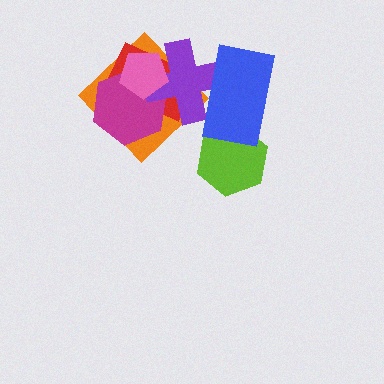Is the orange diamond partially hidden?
Yes, it is partially covered by another shape.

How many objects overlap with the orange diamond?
4 objects overlap with the orange diamond.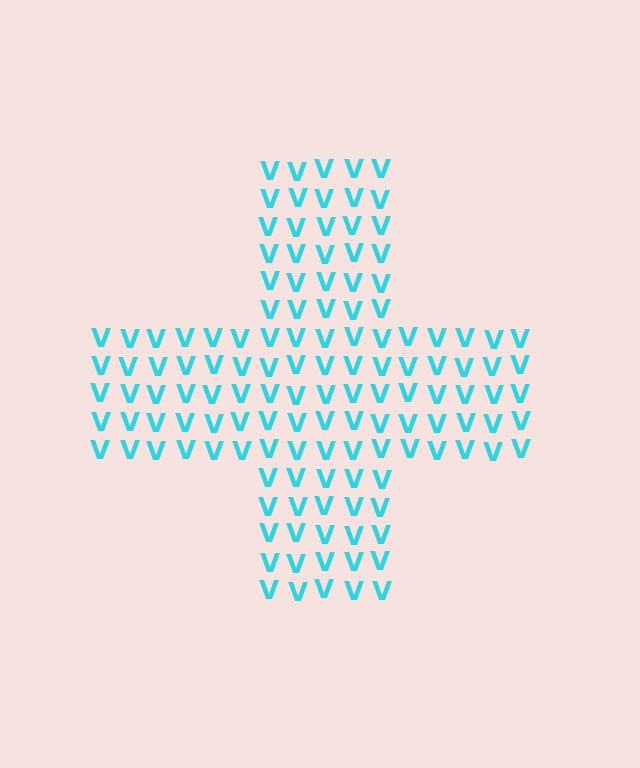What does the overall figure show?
The overall figure shows a cross.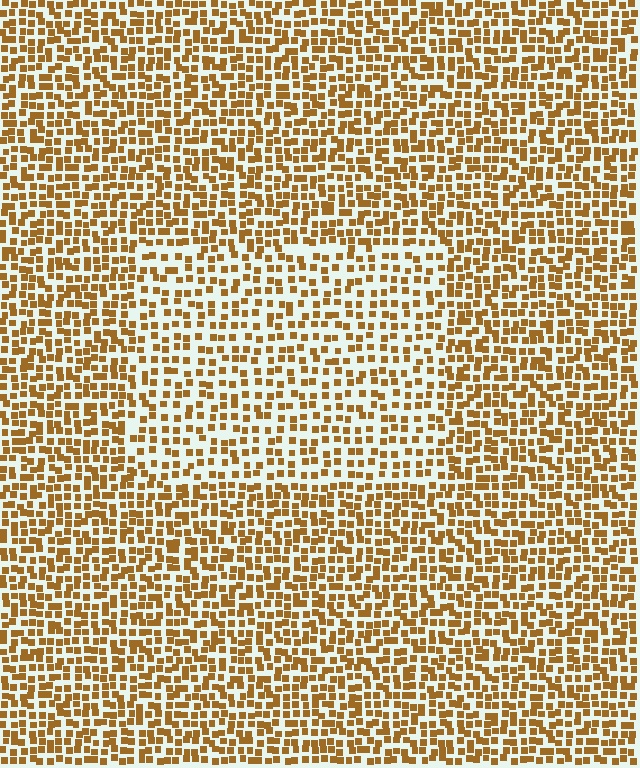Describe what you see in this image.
The image contains small brown elements arranged at two different densities. A rectangle-shaped region is visible where the elements are less densely packed than the surrounding area.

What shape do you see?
I see a rectangle.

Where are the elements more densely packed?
The elements are more densely packed outside the rectangle boundary.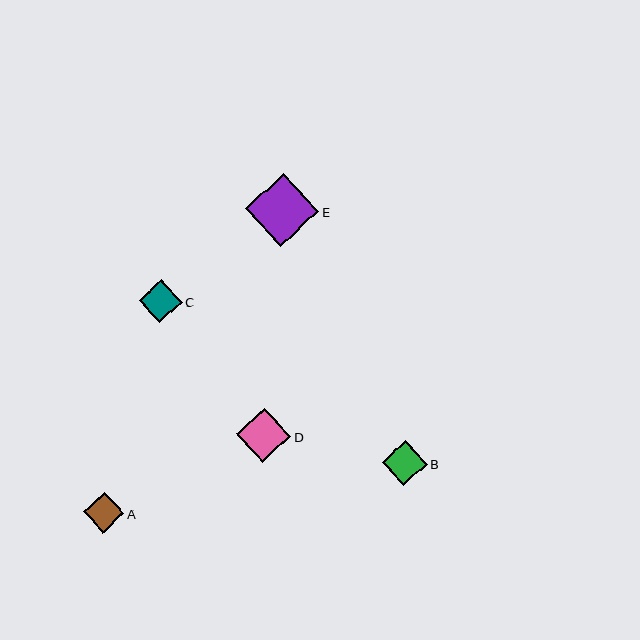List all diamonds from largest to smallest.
From largest to smallest: E, D, B, C, A.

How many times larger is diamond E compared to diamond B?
Diamond E is approximately 1.6 times the size of diamond B.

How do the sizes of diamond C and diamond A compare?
Diamond C and diamond A are approximately the same size.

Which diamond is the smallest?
Diamond A is the smallest with a size of approximately 41 pixels.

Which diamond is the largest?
Diamond E is the largest with a size of approximately 73 pixels.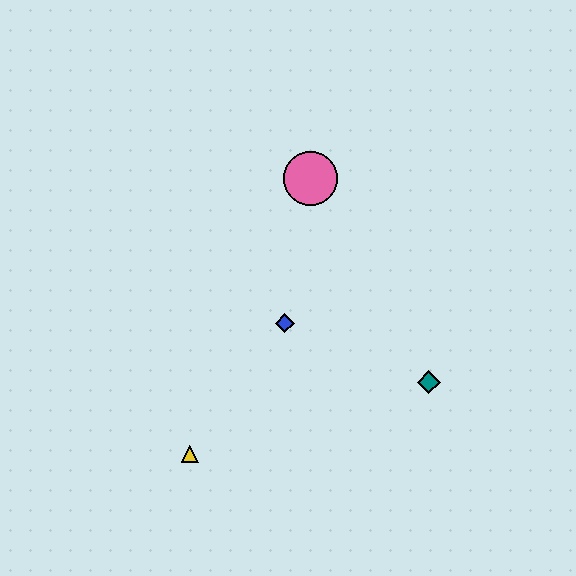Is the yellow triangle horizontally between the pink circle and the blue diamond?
No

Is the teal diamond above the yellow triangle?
Yes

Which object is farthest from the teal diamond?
The yellow triangle is farthest from the teal diamond.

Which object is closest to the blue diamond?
The pink circle is closest to the blue diamond.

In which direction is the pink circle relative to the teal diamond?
The pink circle is above the teal diamond.